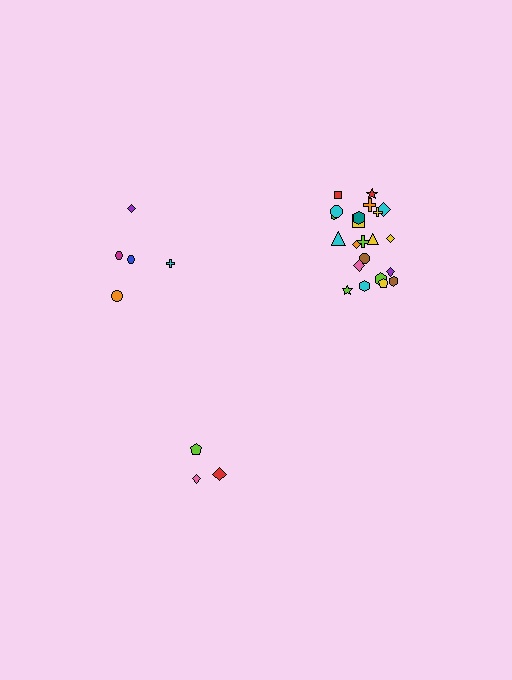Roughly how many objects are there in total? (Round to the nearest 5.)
Roughly 30 objects in total.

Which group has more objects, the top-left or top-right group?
The top-right group.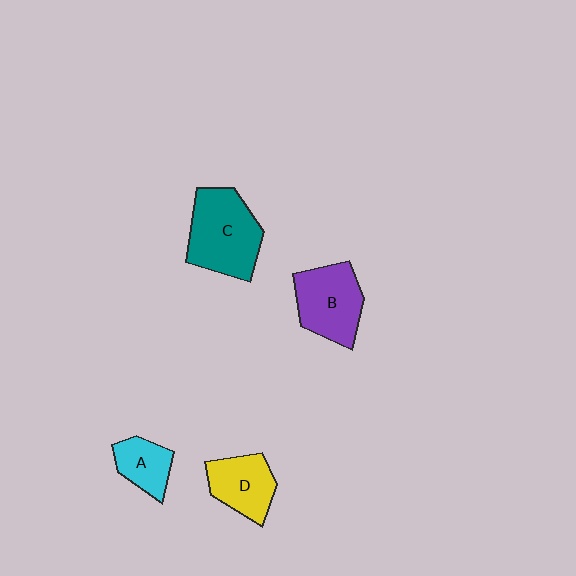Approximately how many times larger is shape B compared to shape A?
Approximately 1.7 times.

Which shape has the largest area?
Shape C (teal).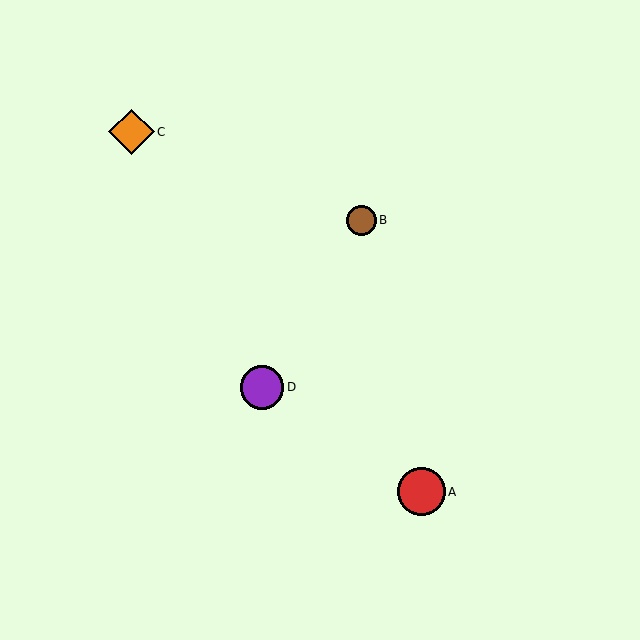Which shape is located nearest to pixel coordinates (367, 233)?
The brown circle (labeled B) at (362, 220) is nearest to that location.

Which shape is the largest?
The red circle (labeled A) is the largest.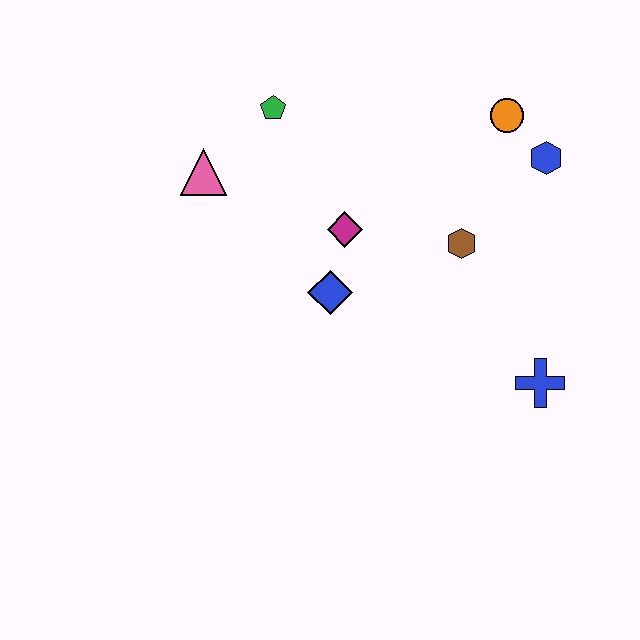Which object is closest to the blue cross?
The brown hexagon is closest to the blue cross.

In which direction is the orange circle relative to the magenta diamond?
The orange circle is to the right of the magenta diamond.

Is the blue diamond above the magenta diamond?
No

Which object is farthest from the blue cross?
The pink triangle is farthest from the blue cross.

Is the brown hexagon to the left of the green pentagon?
No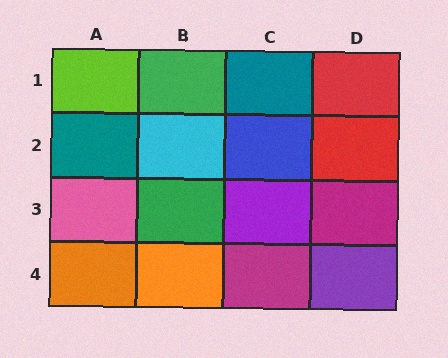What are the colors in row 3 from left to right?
Pink, green, purple, magenta.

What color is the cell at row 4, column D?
Purple.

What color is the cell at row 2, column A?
Teal.